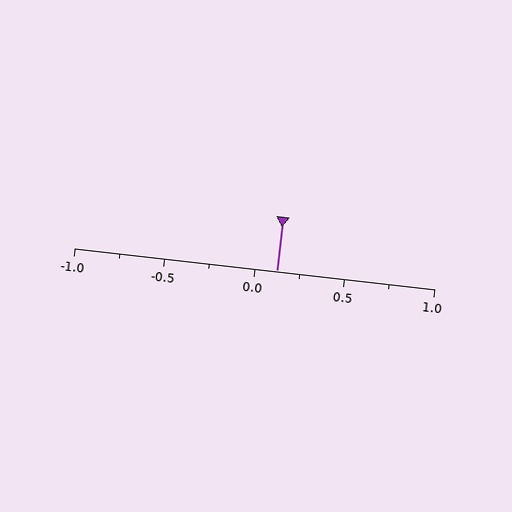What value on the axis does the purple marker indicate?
The marker indicates approximately 0.12.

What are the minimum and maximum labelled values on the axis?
The axis runs from -1.0 to 1.0.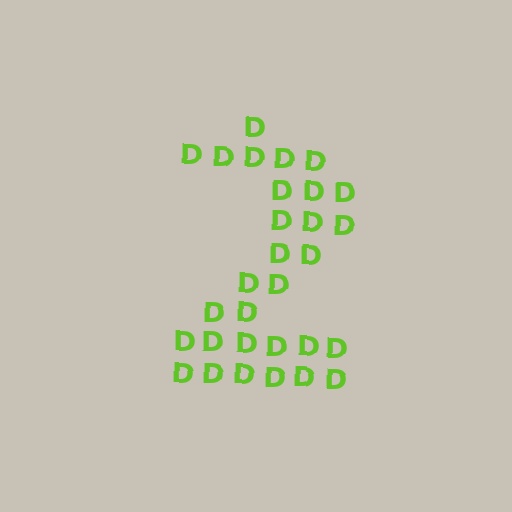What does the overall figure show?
The overall figure shows the digit 2.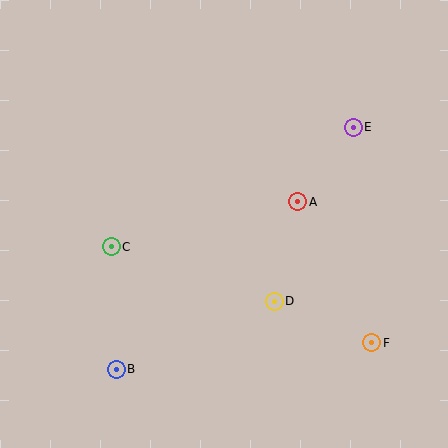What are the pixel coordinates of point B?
Point B is at (116, 369).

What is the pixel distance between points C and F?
The distance between C and F is 278 pixels.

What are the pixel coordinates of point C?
Point C is at (111, 247).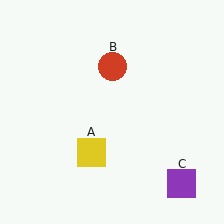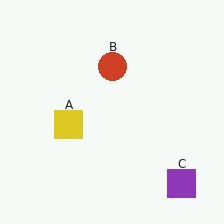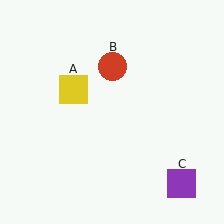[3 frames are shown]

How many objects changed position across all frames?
1 object changed position: yellow square (object A).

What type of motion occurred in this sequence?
The yellow square (object A) rotated clockwise around the center of the scene.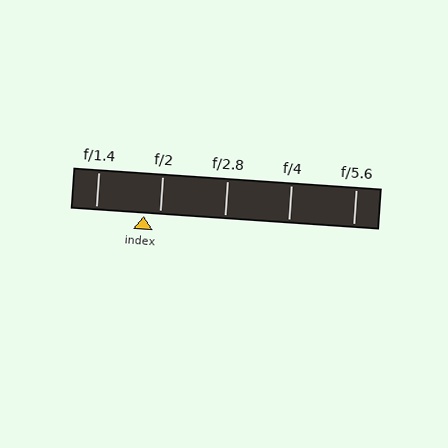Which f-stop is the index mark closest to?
The index mark is closest to f/2.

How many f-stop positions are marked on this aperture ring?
There are 5 f-stop positions marked.